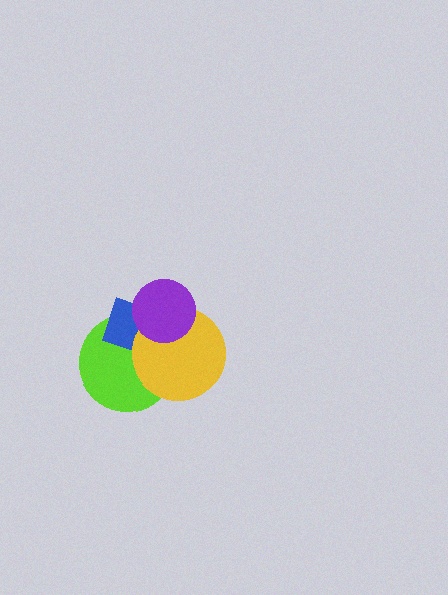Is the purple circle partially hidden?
No, no other shape covers it.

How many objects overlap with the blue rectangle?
3 objects overlap with the blue rectangle.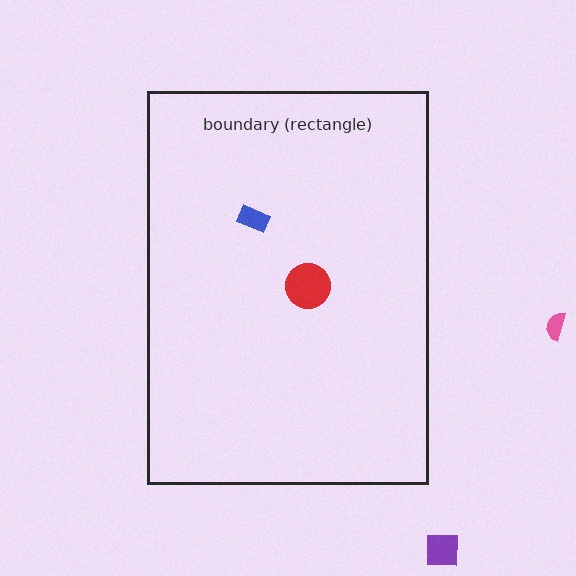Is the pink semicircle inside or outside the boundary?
Outside.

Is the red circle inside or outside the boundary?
Inside.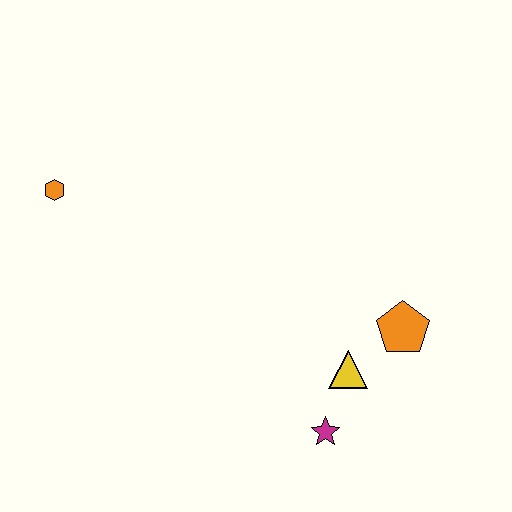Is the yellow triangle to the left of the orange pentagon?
Yes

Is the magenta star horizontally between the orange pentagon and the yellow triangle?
No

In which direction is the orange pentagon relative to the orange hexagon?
The orange pentagon is to the right of the orange hexagon.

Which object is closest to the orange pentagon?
The yellow triangle is closest to the orange pentagon.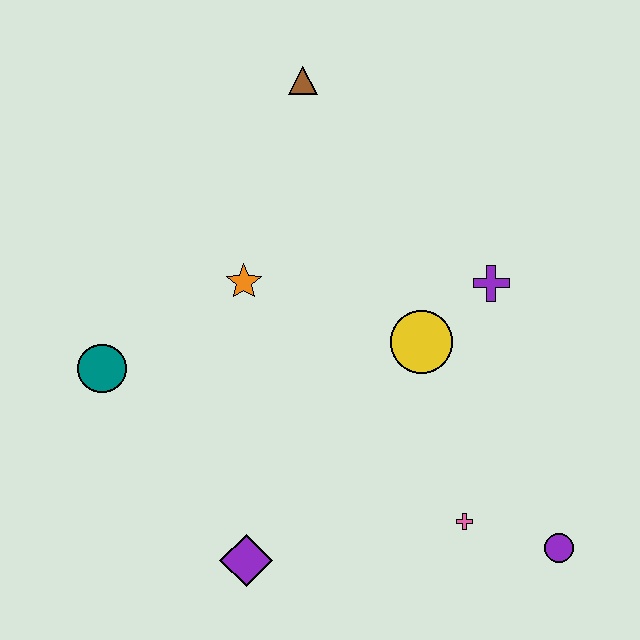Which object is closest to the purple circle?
The pink cross is closest to the purple circle.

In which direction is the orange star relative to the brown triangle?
The orange star is below the brown triangle.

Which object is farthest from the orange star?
The purple circle is farthest from the orange star.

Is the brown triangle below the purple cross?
No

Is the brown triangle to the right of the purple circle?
No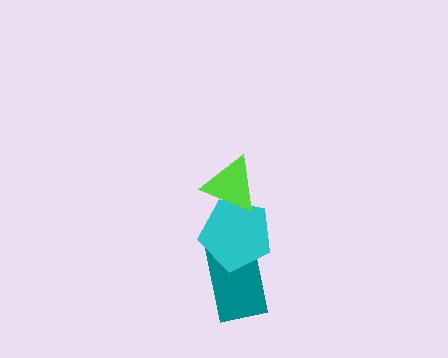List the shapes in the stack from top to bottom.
From top to bottom: the lime triangle, the cyan pentagon, the teal rectangle.